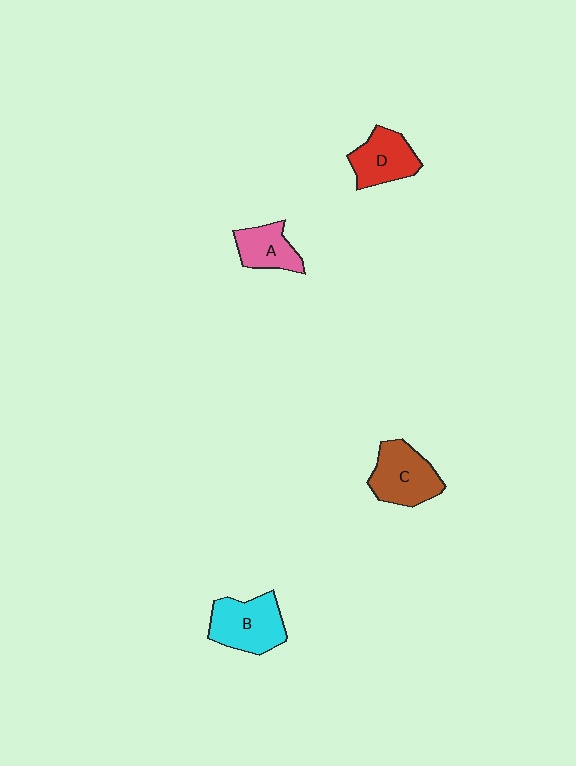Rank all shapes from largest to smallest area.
From largest to smallest: B (cyan), C (brown), D (red), A (pink).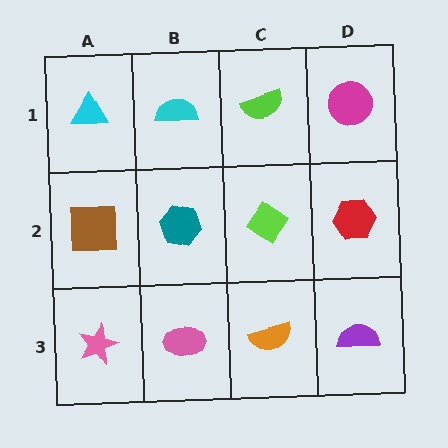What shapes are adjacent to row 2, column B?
A cyan semicircle (row 1, column B), a pink ellipse (row 3, column B), a brown square (row 2, column A), a lime diamond (row 2, column C).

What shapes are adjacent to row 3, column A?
A brown square (row 2, column A), a pink ellipse (row 3, column B).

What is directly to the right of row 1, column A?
A cyan semicircle.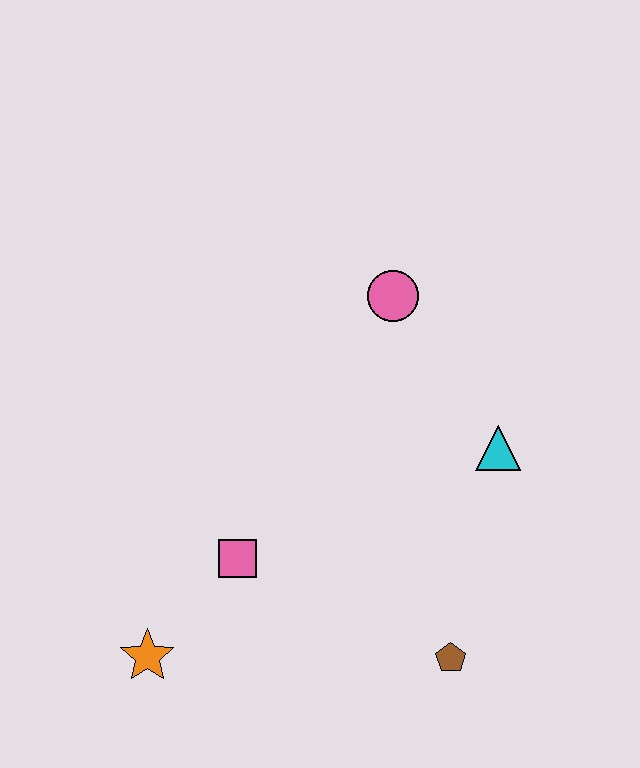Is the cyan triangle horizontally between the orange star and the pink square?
No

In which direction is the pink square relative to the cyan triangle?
The pink square is to the left of the cyan triangle.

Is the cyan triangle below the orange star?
No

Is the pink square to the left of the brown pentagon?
Yes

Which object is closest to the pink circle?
The cyan triangle is closest to the pink circle.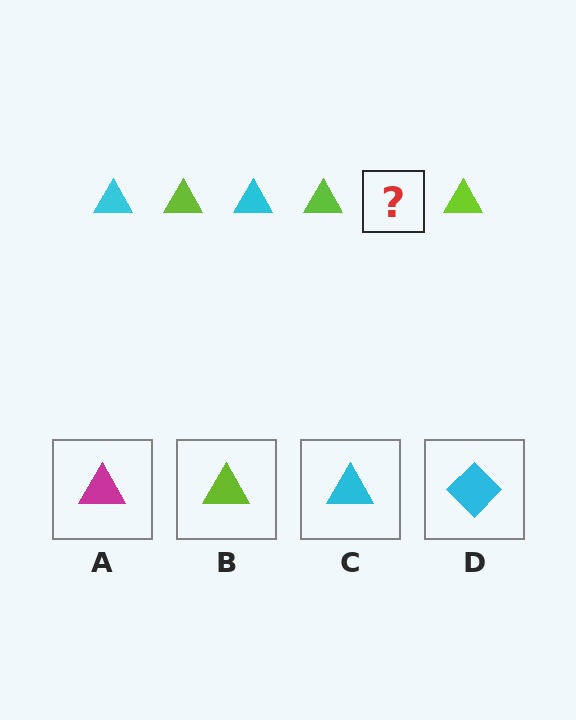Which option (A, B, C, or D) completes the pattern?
C.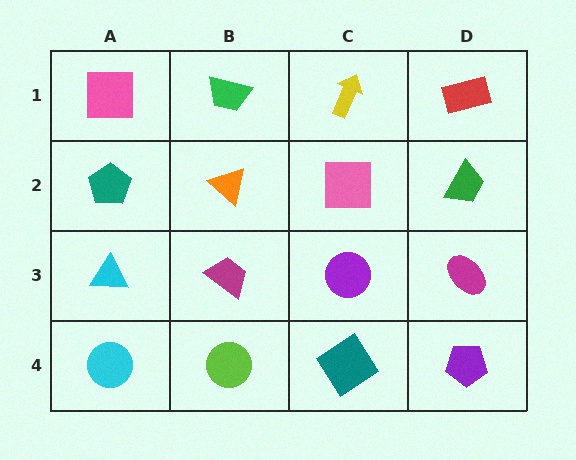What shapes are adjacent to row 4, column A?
A cyan triangle (row 3, column A), a lime circle (row 4, column B).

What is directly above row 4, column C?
A purple circle.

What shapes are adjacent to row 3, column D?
A green trapezoid (row 2, column D), a purple pentagon (row 4, column D), a purple circle (row 3, column C).